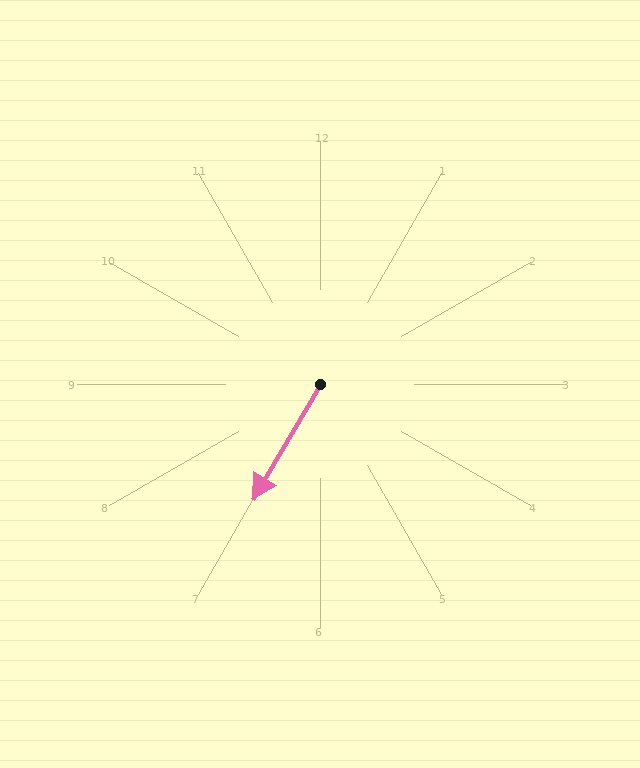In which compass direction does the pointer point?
Southwest.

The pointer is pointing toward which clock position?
Roughly 7 o'clock.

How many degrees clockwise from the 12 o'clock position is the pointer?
Approximately 210 degrees.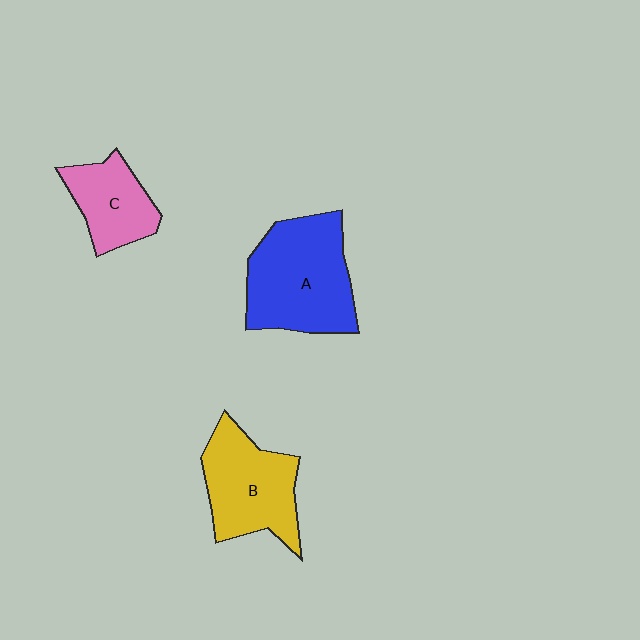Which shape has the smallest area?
Shape C (pink).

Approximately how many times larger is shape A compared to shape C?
Approximately 1.8 times.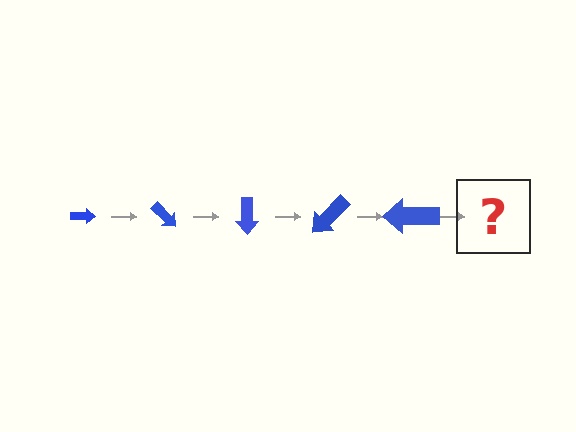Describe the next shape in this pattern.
It should be an arrow, larger than the previous one and rotated 225 degrees from the start.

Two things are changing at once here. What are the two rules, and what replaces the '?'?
The two rules are that the arrow grows larger each step and it rotates 45 degrees each step. The '?' should be an arrow, larger than the previous one and rotated 225 degrees from the start.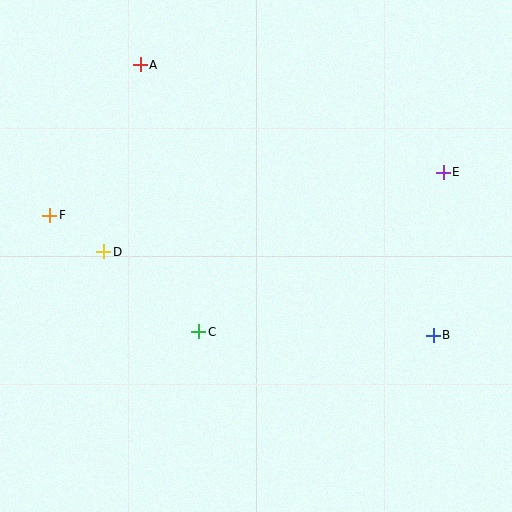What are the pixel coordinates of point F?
Point F is at (50, 215).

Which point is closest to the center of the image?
Point C at (199, 332) is closest to the center.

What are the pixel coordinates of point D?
Point D is at (104, 252).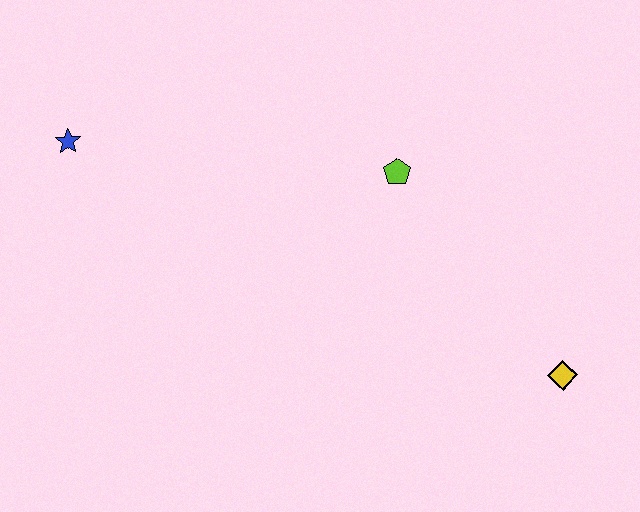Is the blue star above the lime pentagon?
Yes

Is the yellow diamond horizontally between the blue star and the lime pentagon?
No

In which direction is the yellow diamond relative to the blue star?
The yellow diamond is to the right of the blue star.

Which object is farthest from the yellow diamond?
The blue star is farthest from the yellow diamond.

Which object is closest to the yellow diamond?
The lime pentagon is closest to the yellow diamond.